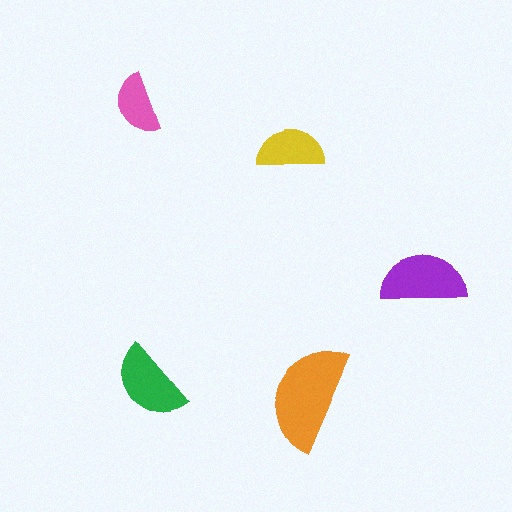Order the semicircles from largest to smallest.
the orange one, the purple one, the green one, the yellow one, the pink one.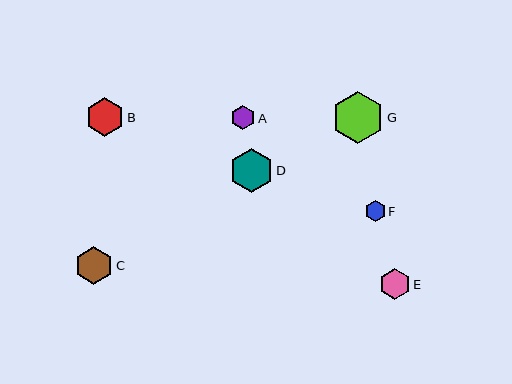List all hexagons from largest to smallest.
From largest to smallest: G, D, B, C, E, A, F.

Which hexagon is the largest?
Hexagon G is the largest with a size of approximately 52 pixels.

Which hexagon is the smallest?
Hexagon F is the smallest with a size of approximately 21 pixels.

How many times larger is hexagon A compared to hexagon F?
Hexagon A is approximately 1.2 times the size of hexagon F.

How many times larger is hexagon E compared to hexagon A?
Hexagon E is approximately 1.3 times the size of hexagon A.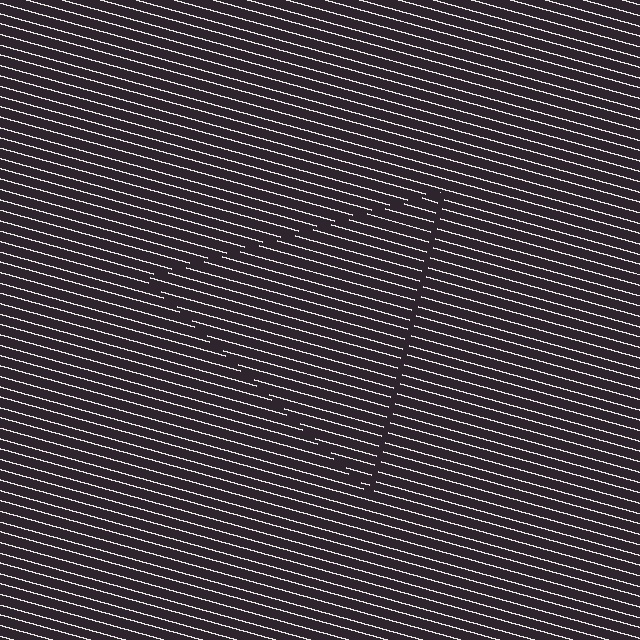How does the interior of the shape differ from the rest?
The interior of the shape contains the same grating, shifted by half a period — the contour is defined by the phase discontinuity where line-ends from the inner and outer gratings abut.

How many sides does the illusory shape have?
3 sides — the line-ends trace a triangle.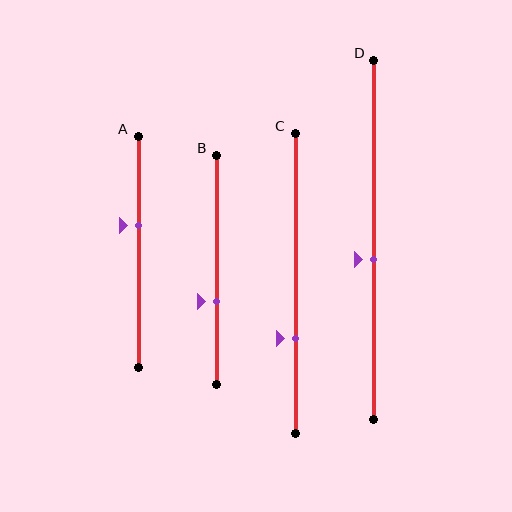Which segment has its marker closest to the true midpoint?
Segment D has its marker closest to the true midpoint.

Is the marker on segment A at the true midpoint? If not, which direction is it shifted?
No, the marker on segment A is shifted upward by about 11% of the segment length.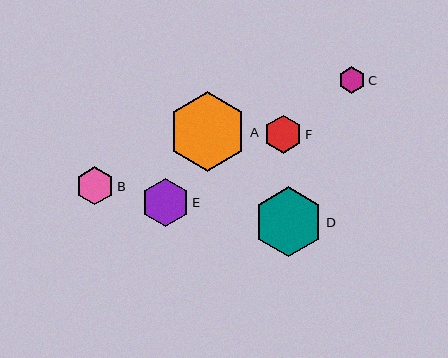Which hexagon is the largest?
Hexagon A is the largest with a size of approximately 79 pixels.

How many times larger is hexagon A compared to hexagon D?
Hexagon A is approximately 1.1 times the size of hexagon D.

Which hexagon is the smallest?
Hexagon C is the smallest with a size of approximately 27 pixels.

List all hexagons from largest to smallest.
From largest to smallest: A, D, E, F, B, C.